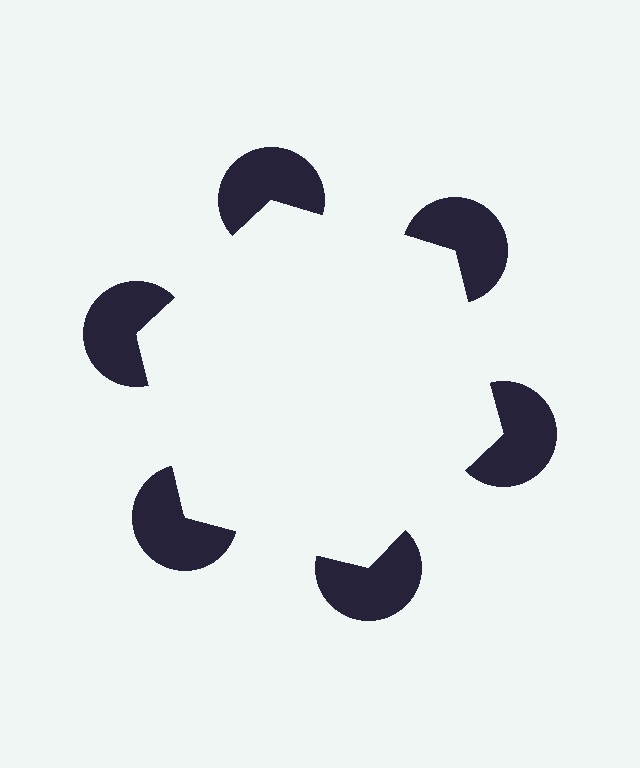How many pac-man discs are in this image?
There are 6 — one at each vertex of the illusory hexagon.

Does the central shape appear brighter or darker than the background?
It typically appears slightly brighter than the background, even though no actual brightness change is drawn.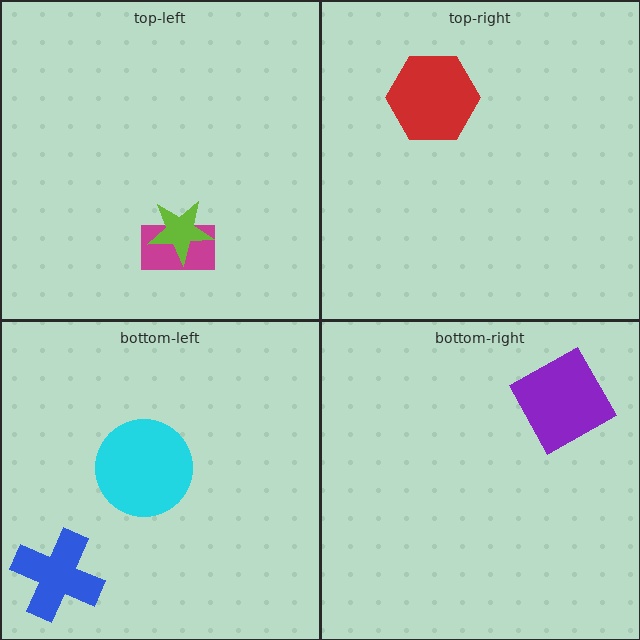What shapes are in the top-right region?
The red hexagon.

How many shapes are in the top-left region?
2.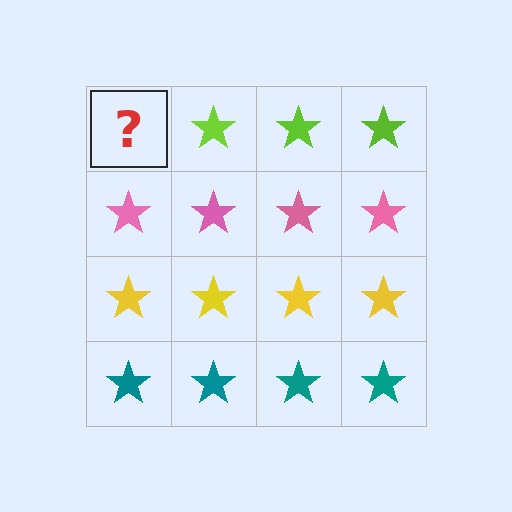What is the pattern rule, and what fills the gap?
The rule is that each row has a consistent color. The gap should be filled with a lime star.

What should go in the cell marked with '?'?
The missing cell should contain a lime star.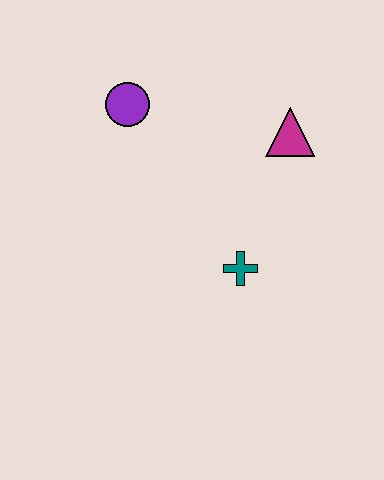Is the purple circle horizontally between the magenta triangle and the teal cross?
No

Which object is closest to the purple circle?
The magenta triangle is closest to the purple circle.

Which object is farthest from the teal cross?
The purple circle is farthest from the teal cross.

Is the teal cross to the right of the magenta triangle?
No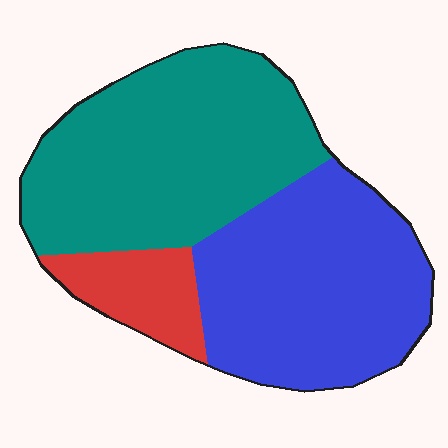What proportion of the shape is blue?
Blue covers 42% of the shape.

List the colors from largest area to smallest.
From largest to smallest: teal, blue, red.